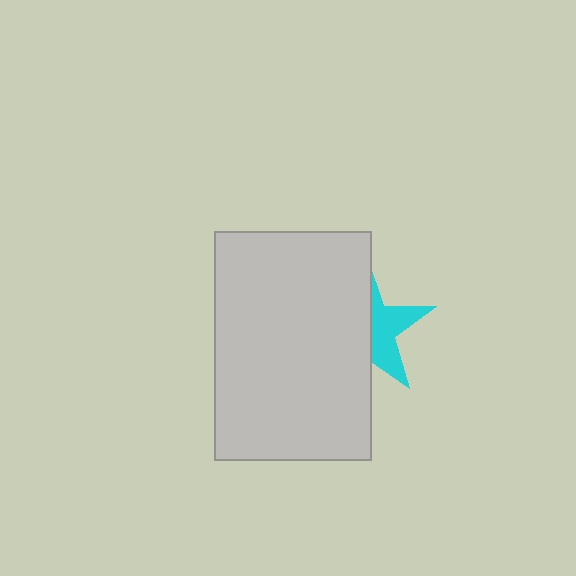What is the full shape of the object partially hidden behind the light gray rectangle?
The partially hidden object is a cyan star.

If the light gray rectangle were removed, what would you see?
You would see the complete cyan star.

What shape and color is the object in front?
The object in front is a light gray rectangle.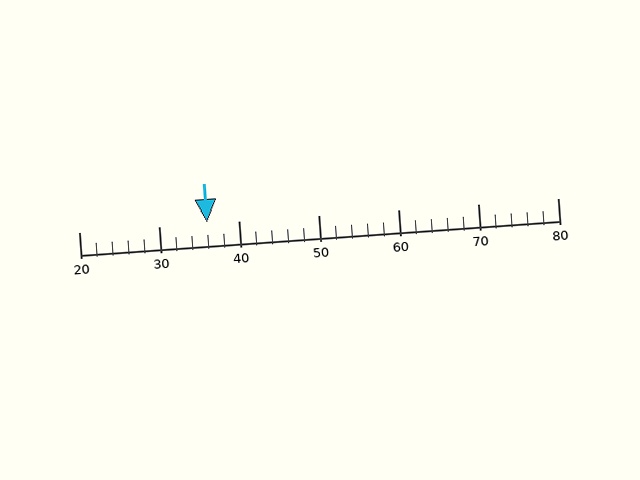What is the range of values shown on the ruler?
The ruler shows values from 20 to 80.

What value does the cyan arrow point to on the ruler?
The cyan arrow points to approximately 36.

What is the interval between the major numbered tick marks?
The major tick marks are spaced 10 units apart.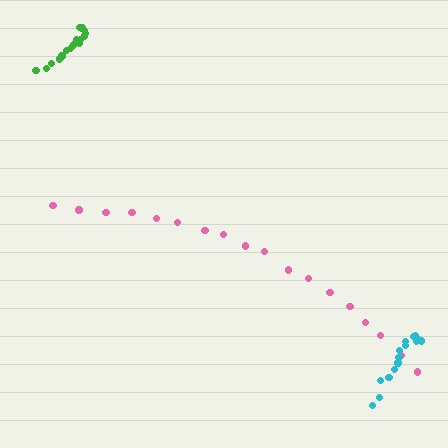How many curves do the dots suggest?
There are 3 distinct paths.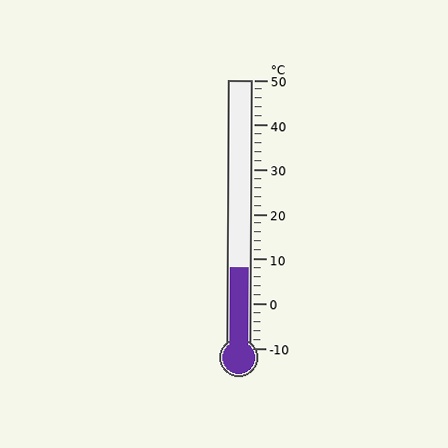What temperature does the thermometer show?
The thermometer shows approximately 8°C.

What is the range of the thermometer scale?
The thermometer scale ranges from -10°C to 50°C.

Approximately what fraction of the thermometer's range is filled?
The thermometer is filled to approximately 30% of its range.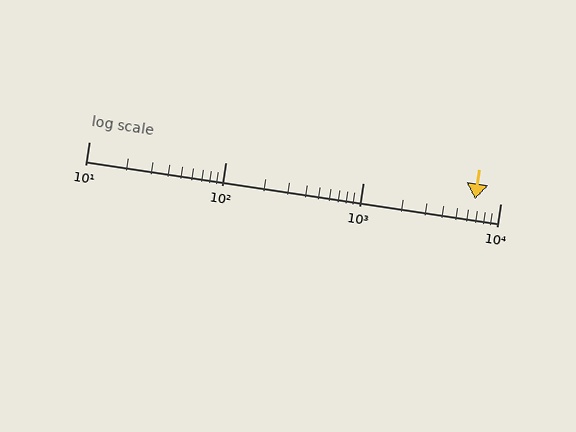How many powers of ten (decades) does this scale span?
The scale spans 3 decades, from 10 to 10000.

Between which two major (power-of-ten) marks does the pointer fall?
The pointer is between 1000 and 10000.